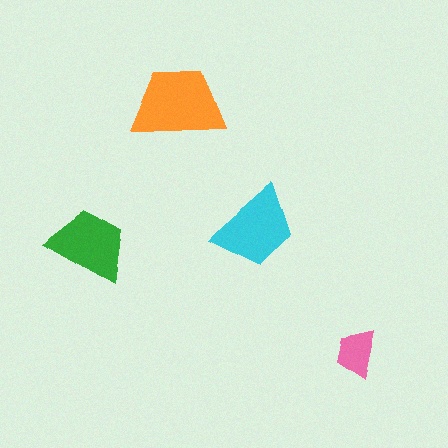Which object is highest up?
The orange trapezoid is topmost.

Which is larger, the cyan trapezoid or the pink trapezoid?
The cyan one.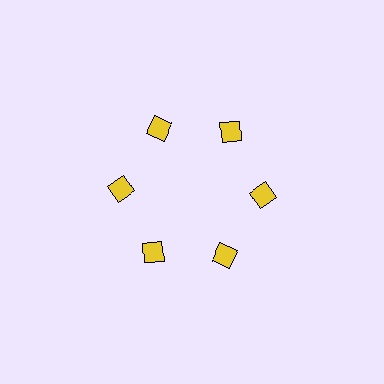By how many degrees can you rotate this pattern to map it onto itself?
The pattern maps onto itself every 60 degrees of rotation.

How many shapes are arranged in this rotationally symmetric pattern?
There are 6 shapes, arranged in 6 groups of 1.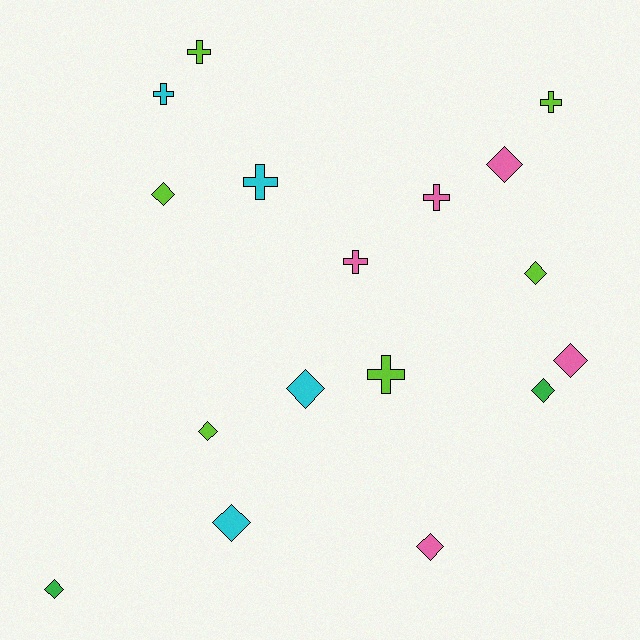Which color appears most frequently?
Lime, with 6 objects.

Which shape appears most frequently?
Diamond, with 10 objects.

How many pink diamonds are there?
There are 3 pink diamonds.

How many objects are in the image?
There are 17 objects.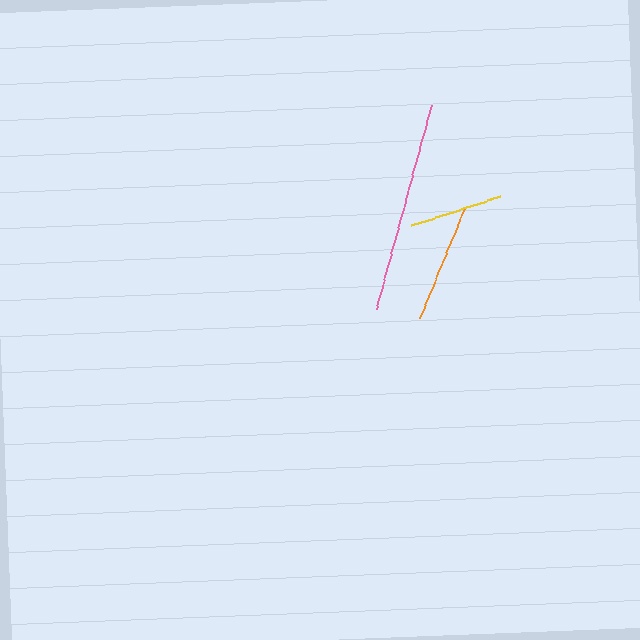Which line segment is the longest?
The pink line is the longest at approximately 211 pixels.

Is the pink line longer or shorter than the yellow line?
The pink line is longer than the yellow line.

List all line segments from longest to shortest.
From longest to shortest: pink, orange, yellow.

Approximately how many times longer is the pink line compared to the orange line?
The pink line is approximately 1.8 times the length of the orange line.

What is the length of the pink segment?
The pink segment is approximately 211 pixels long.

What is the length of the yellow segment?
The yellow segment is approximately 94 pixels long.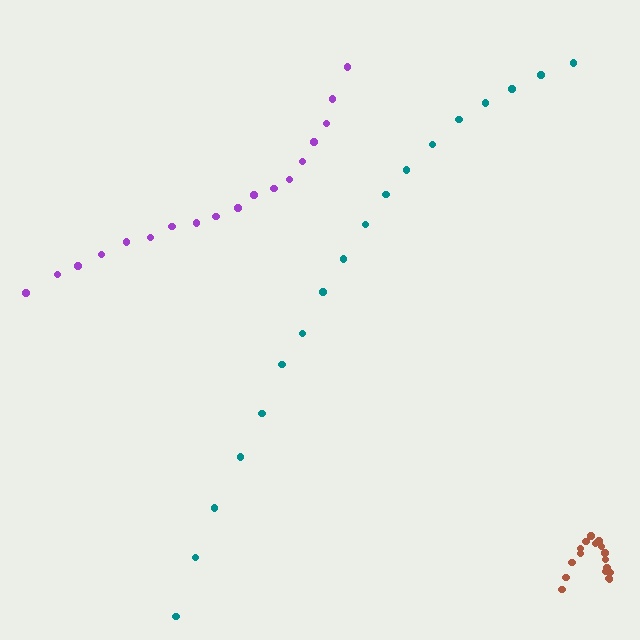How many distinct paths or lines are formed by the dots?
There are 3 distinct paths.